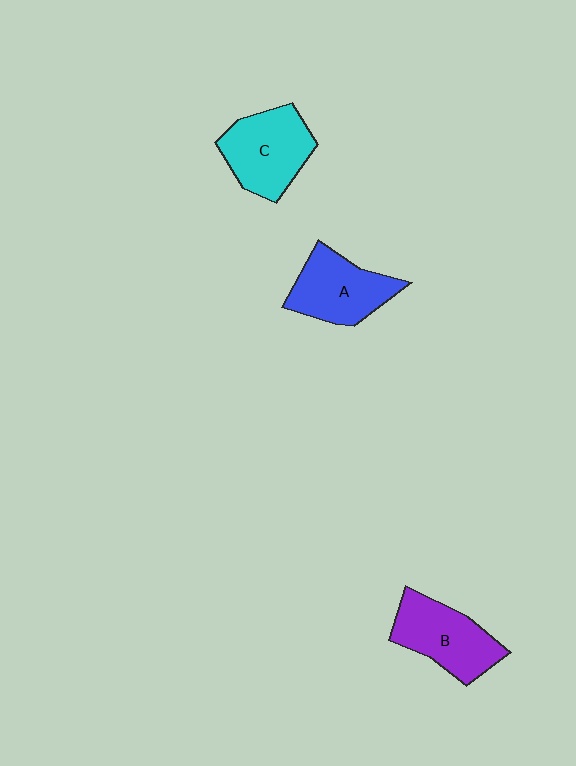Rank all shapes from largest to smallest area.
From largest to smallest: C (cyan), B (purple), A (blue).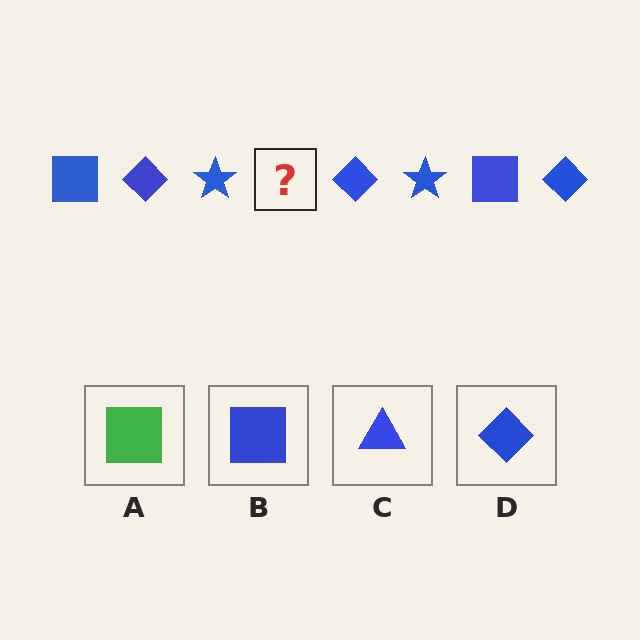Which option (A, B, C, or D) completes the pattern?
B.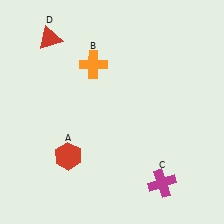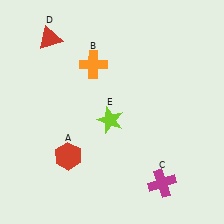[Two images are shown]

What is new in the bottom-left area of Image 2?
A lime star (E) was added in the bottom-left area of Image 2.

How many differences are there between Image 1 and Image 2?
There is 1 difference between the two images.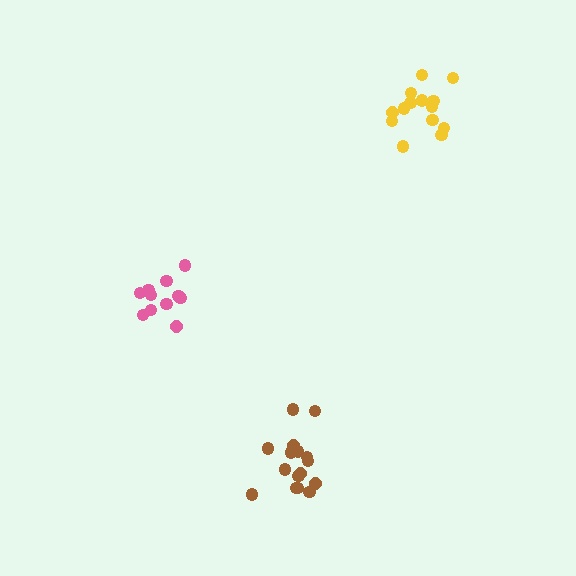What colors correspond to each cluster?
The clusters are colored: brown, pink, yellow.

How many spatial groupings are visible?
There are 3 spatial groupings.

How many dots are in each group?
Group 1: 16 dots, Group 2: 11 dots, Group 3: 14 dots (41 total).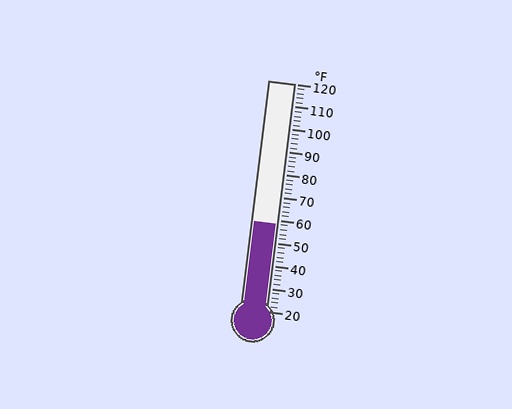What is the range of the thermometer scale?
The thermometer scale ranges from 20°F to 120°F.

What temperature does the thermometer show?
The thermometer shows approximately 58°F.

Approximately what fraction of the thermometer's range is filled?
The thermometer is filled to approximately 40% of its range.